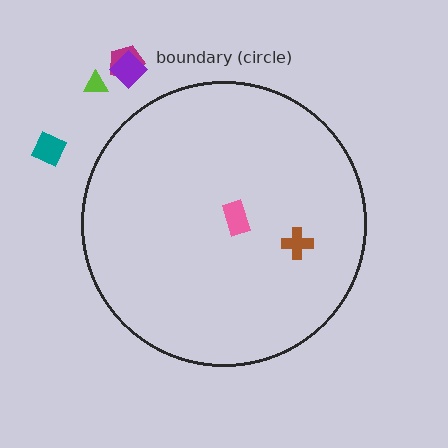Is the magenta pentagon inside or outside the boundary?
Outside.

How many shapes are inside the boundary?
2 inside, 4 outside.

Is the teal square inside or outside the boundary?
Outside.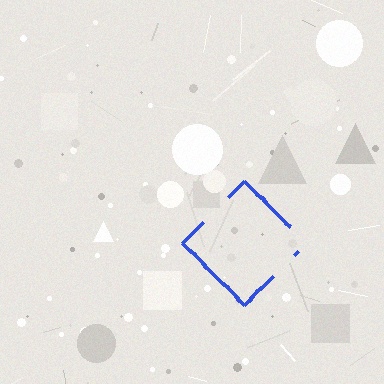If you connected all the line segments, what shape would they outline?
They would outline a diamond.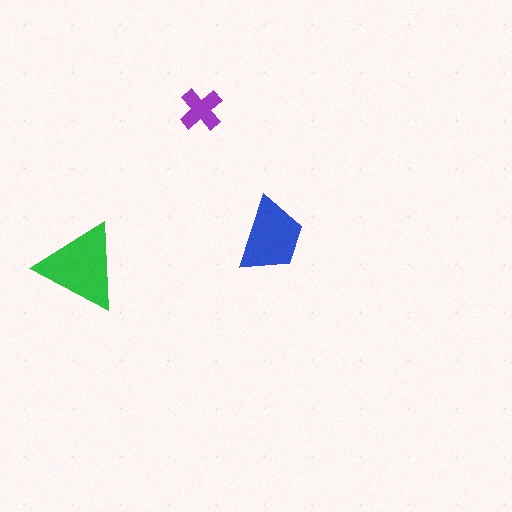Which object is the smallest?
The purple cross.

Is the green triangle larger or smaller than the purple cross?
Larger.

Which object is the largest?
The green triangle.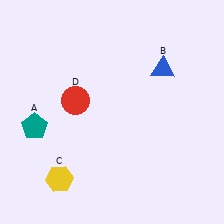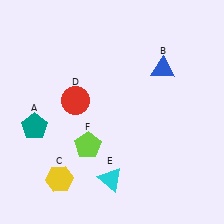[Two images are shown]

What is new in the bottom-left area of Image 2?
A lime pentagon (F) was added in the bottom-left area of Image 2.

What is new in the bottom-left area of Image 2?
A cyan triangle (E) was added in the bottom-left area of Image 2.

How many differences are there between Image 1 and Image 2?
There are 2 differences between the two images.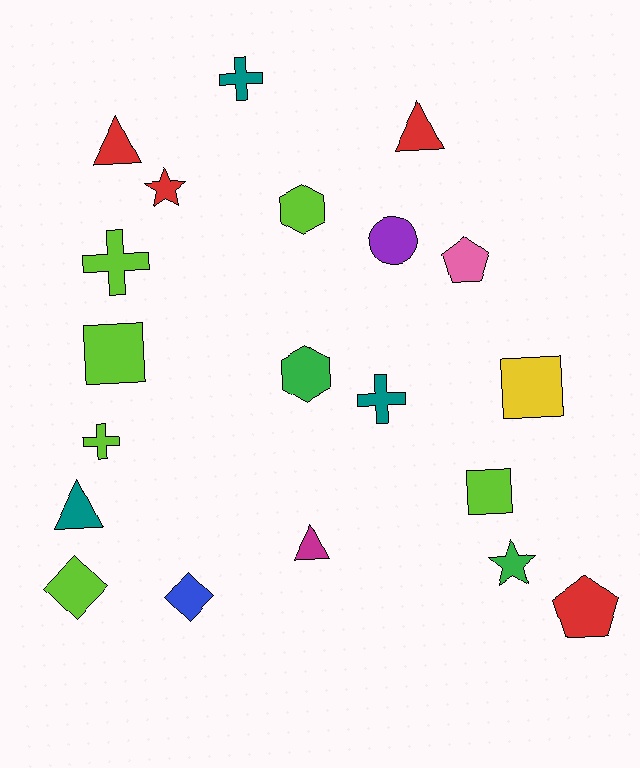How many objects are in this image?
There are 20 objects.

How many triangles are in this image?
There are 4 triangles.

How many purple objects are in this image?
There is 1 purple object.